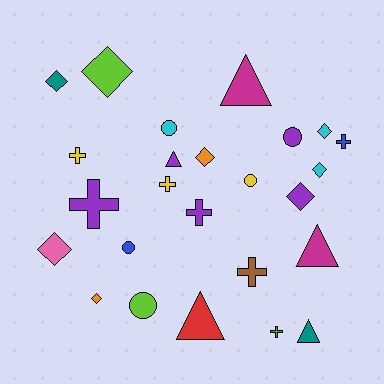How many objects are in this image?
There are 25 objects.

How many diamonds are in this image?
There are 8 diamonds.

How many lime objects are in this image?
There are 2 lime objects.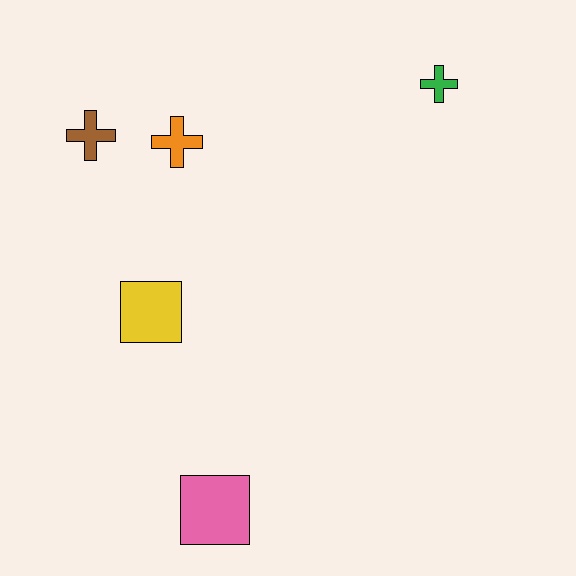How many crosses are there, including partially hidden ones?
There are 3 crosses.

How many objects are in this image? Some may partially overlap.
There are 5 objects.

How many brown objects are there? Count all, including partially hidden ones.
There is 1 brown object.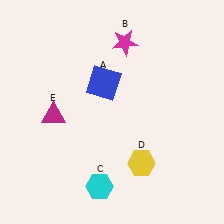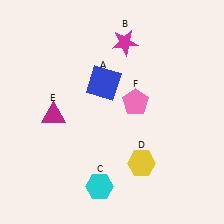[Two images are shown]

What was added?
A pink pentagon (F) was added in Image 2.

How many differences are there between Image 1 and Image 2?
There is 1 difference between the two images.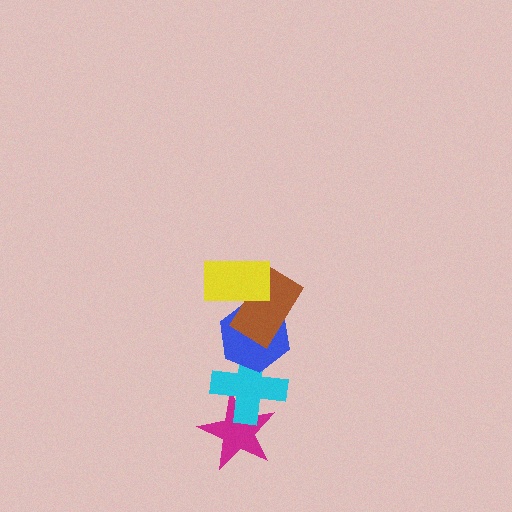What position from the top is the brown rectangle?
The brown rectangle is 2nd from the top.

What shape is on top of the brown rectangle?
The yellow rectangle is on top of the brown rectangle.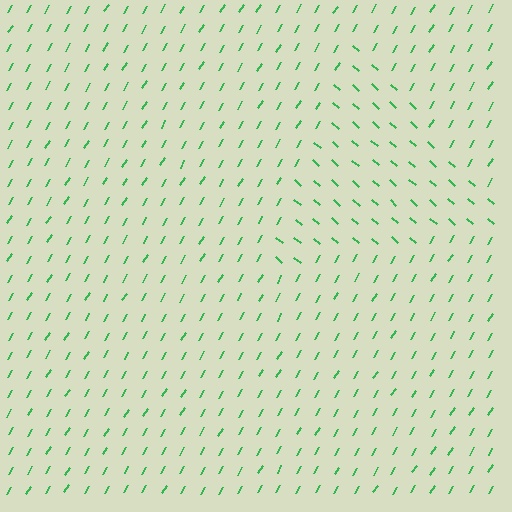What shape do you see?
I see a triangle.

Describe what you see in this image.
The image is filled with small green line segments. A triangle region in the image has lines oriented differently from the surrounding lines, creating a visible texture boundary.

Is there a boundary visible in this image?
Yes, there is a texture boundary formed by a change in line orientation.